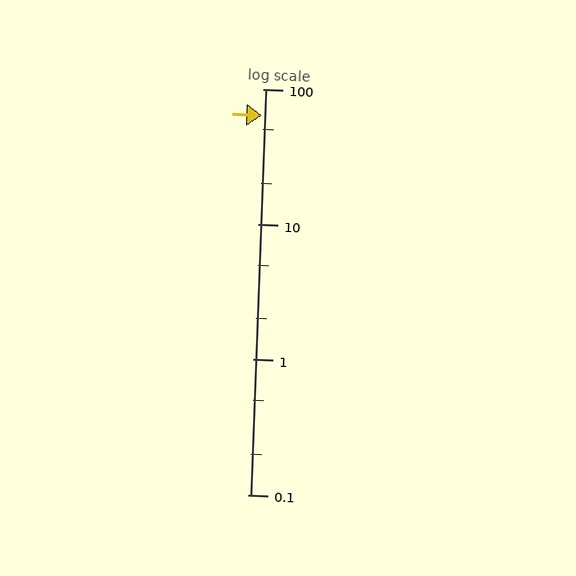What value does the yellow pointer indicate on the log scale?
The pointer indicates approximately 64.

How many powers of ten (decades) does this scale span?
The scale spans 3 decades, from 0.1 to 100.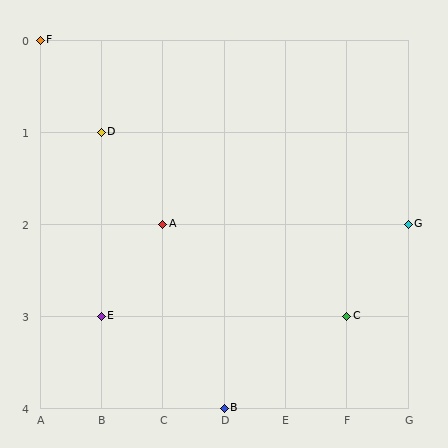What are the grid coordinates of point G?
Point G is at grid coordinates (G, 2).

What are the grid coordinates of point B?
Point B is at grid coordinates (D, 4).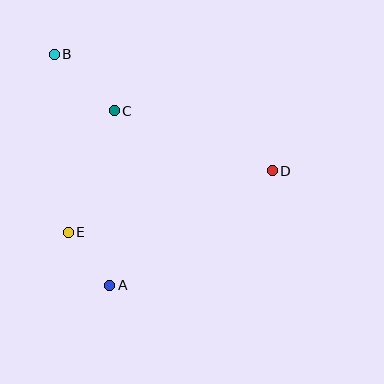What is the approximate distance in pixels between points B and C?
The distance between B and C is approximately 83 pixels.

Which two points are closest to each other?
Points A and E are closest to each other.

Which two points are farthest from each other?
Points B and D are farthest from each other.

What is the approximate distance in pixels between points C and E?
The distance between C and E is approximately 130 pixels.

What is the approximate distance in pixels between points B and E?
The distance between B and E is approximately 179 pixels.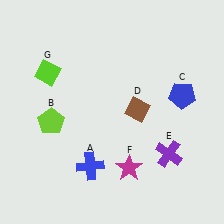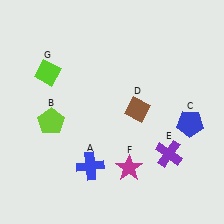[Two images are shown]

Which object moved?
The blue pentagon (C) moved down.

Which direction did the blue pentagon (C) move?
The blue pentagon (C) moved down.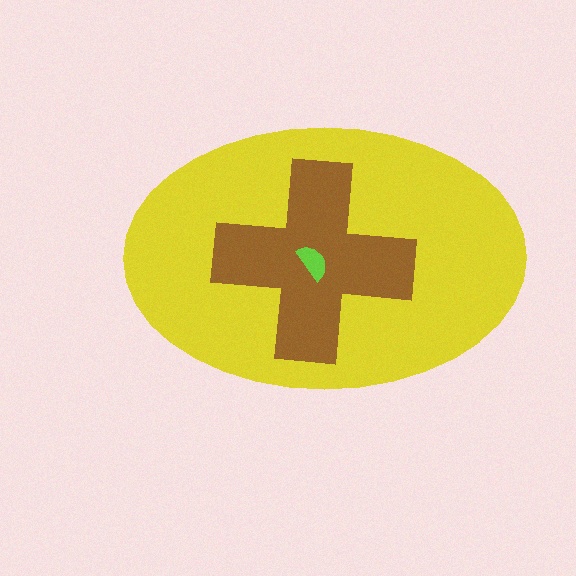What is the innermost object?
The lime semicircle.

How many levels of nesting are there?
3.